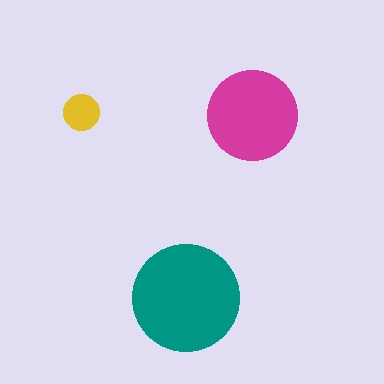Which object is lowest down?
The teal circle is bottommost.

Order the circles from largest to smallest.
the teal one, the magenta one, the yellow one.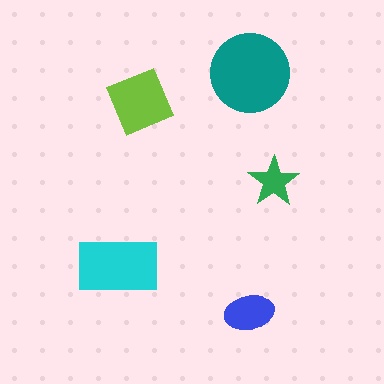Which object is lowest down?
The blue ellipse is bottommost.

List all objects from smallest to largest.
The green star, the blue ellipse, the lime diamond, the cyan rectangle, the teal circle.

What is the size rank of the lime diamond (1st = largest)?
3rd.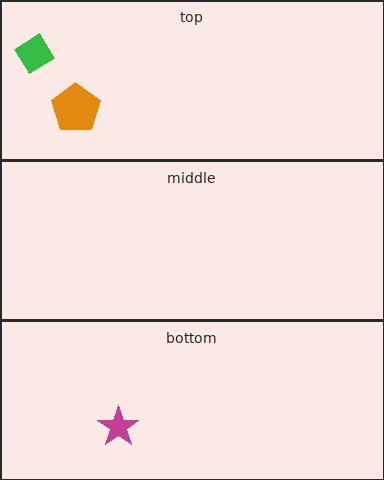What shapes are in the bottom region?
The magenta star.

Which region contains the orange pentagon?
The top region.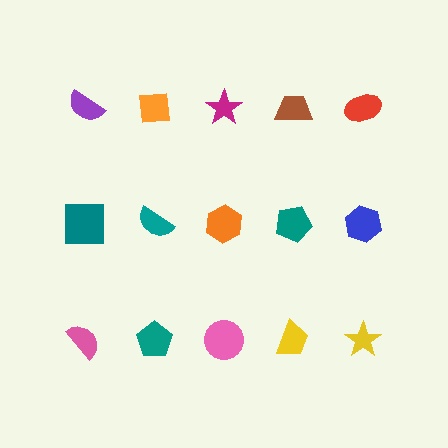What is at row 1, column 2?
An orange square.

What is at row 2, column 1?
A teal square.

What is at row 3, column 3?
A pink circle.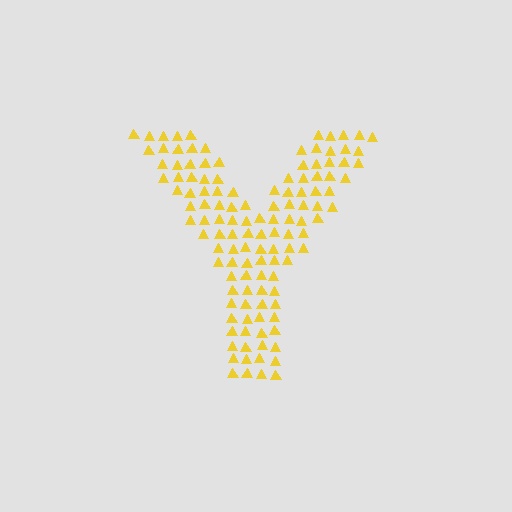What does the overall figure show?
The overall figure shows the letter Y.